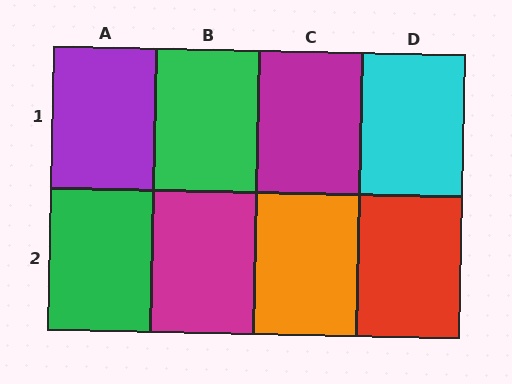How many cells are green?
2 cells are green.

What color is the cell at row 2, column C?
Orange.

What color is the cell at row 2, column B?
Magenta.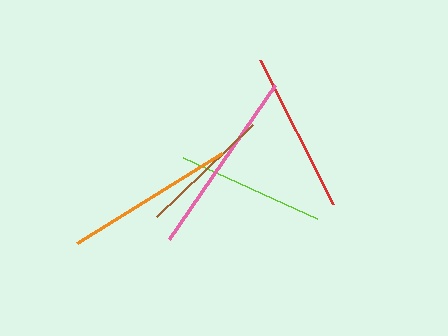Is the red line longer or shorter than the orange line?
The orange line is longer than the red line.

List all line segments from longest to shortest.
From longest to shortest: pink, orange, red, lime, brown.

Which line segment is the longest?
The pink line is the longest at approximately 186 pixels.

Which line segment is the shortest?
The brown line is the shortest at approximately 133 pixels.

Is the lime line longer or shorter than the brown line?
The lime line is longer than the brown line.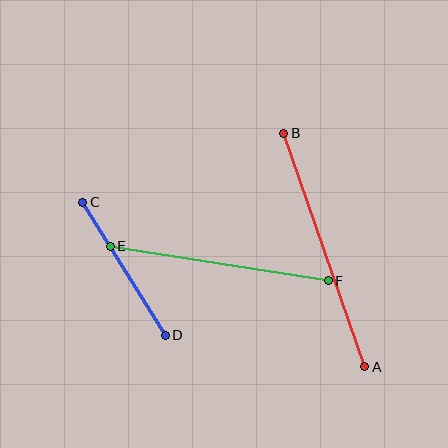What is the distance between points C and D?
The distance is approximately 157 pixels.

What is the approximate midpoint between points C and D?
The midpoint is at approximately (124, 269) pixels.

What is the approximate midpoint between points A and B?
The midpoint is at approximately (324, 250) pixels.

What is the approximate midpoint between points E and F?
The midpoint is at approximately (219, 264) pixels.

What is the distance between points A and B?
The distance is approximately 247 pixels.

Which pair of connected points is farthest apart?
Points A and B are farthest apart.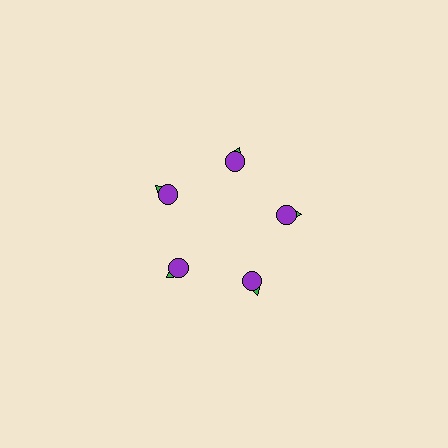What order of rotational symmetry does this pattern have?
This pattern has 5-fold rotational symmetry.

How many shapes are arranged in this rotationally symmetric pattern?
There are 10 shapes, arranged in 5 groups of 2.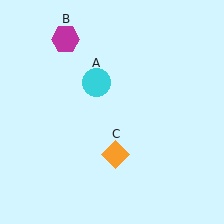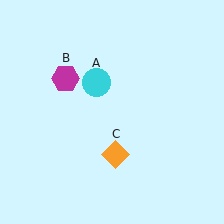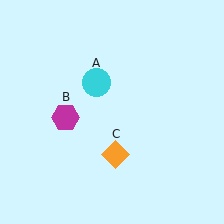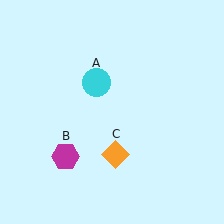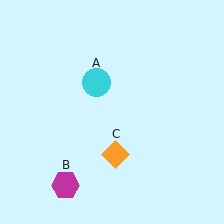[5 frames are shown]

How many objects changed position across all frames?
1 object changed position: magenta hexagon (object B).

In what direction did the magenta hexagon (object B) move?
The magenta hexagon (object B) moved down.